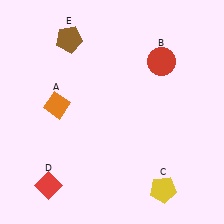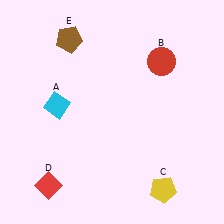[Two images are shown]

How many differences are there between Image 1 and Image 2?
There is 1 difference between the two images.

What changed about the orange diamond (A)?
In Image 1, A is orange. In Image 2, it changed to cyan.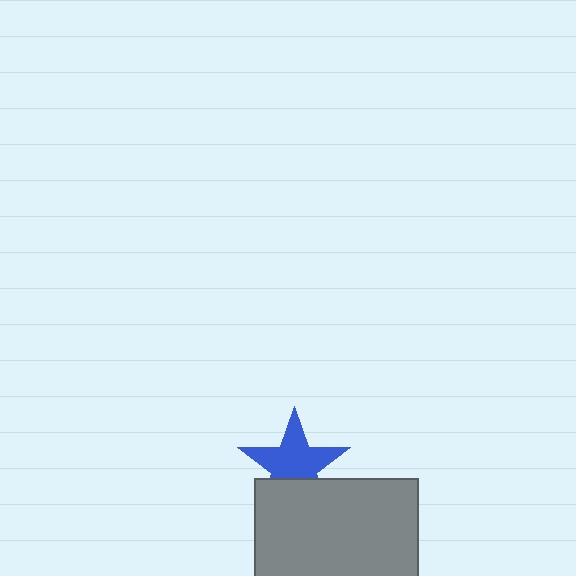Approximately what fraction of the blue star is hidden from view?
Roughly 32% of the blue star is hidden behind the gray rectangle.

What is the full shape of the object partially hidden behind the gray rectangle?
The partially hidden object is a blue star.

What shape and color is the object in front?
The object in front is a gray rectangle.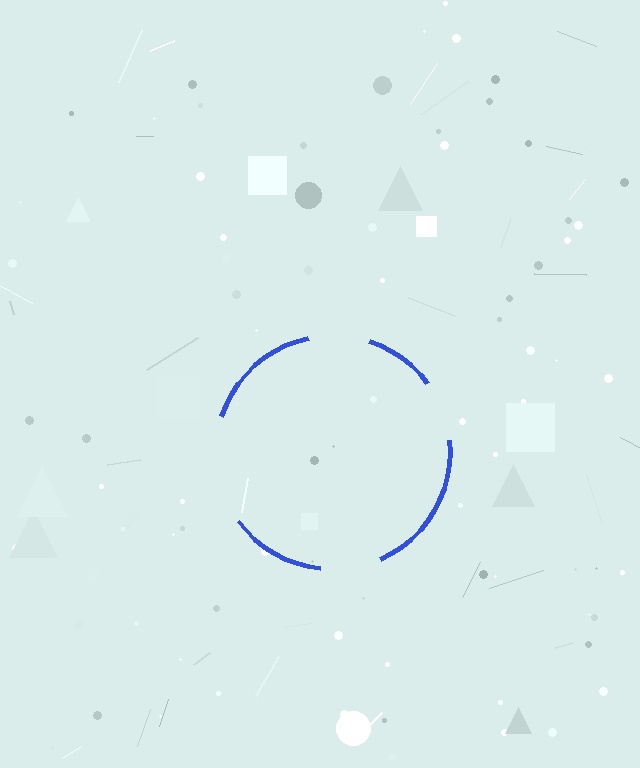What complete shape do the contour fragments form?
The contour fragments form a circle.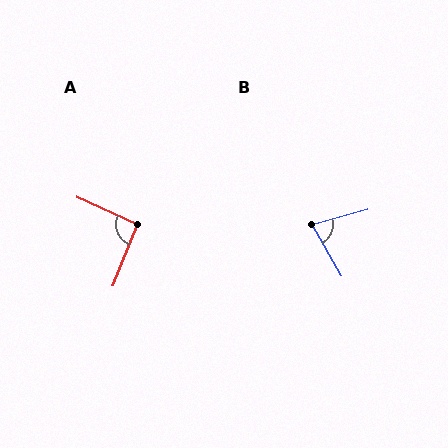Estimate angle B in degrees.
Approximately 76 degrees.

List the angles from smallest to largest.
B (76°), A (92°).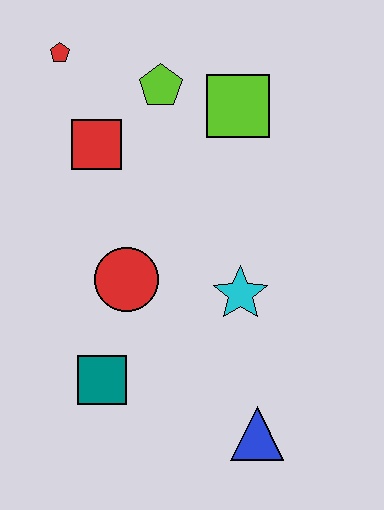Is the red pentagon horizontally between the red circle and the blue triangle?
No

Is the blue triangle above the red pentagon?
No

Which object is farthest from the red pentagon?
The blue triangle is farthest from the red pentagon.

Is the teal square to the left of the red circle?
Yes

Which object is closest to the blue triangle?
The cyan star is closest to the blue triangle.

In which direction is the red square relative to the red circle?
The red square is above the red circle.